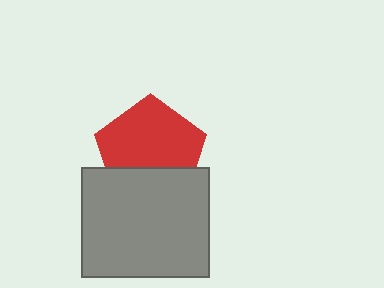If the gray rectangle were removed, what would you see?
You would see the complete red pentagon.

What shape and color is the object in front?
The object in front is a gray rectangle.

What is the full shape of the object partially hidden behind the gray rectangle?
The partially hidden object is a red pentagon.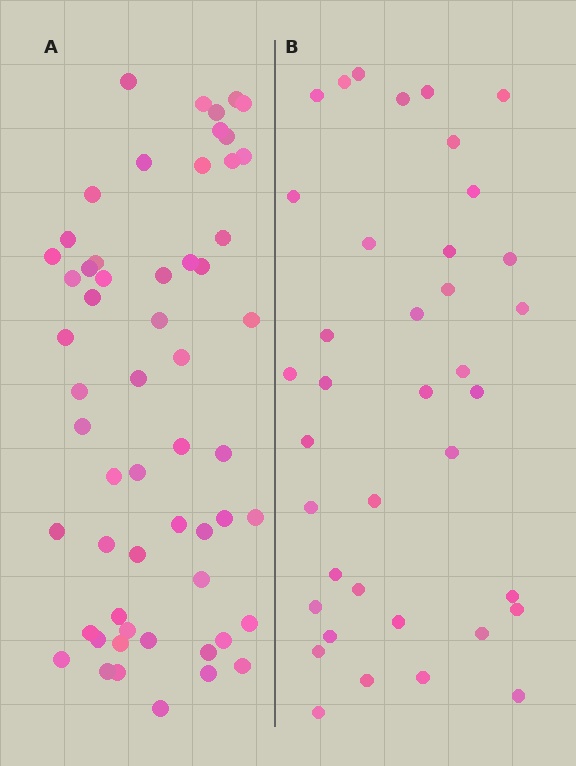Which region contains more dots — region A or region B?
Region A (the left region) has more dots.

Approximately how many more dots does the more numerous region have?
Region A has approximately 20 more dots than region B.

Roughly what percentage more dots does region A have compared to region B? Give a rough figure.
About 50% more.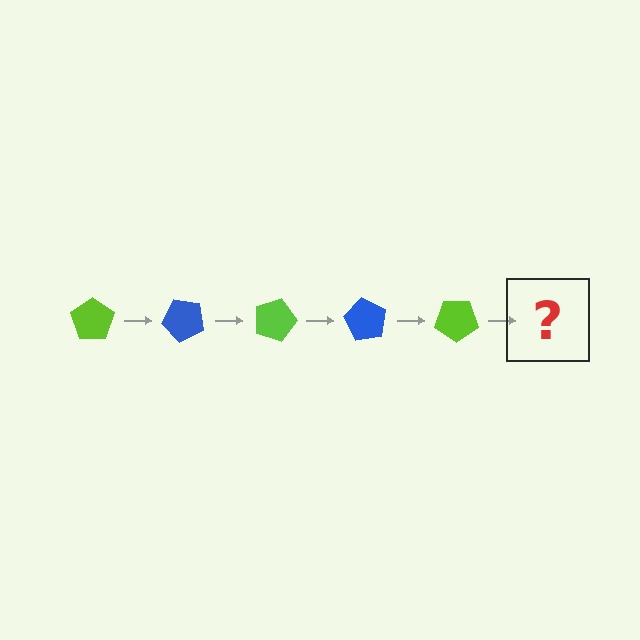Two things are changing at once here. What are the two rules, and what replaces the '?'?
The two rules are that it rotates 45 degrees each step and the color cycles through lime and blue. The '?' should be a blue pentagon, rotated 225 degrees from the start.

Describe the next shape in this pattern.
It should be a blue pentagon, rotated 225 degrees from the start.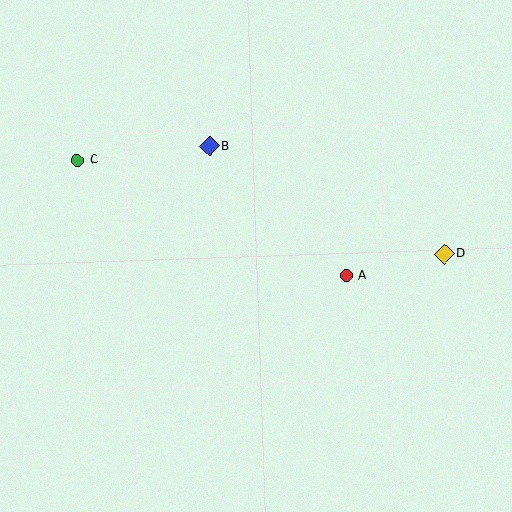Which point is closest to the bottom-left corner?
Point C is closest to the bottom-left corner.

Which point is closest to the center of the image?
Point A at (346, 275) is closest to the center.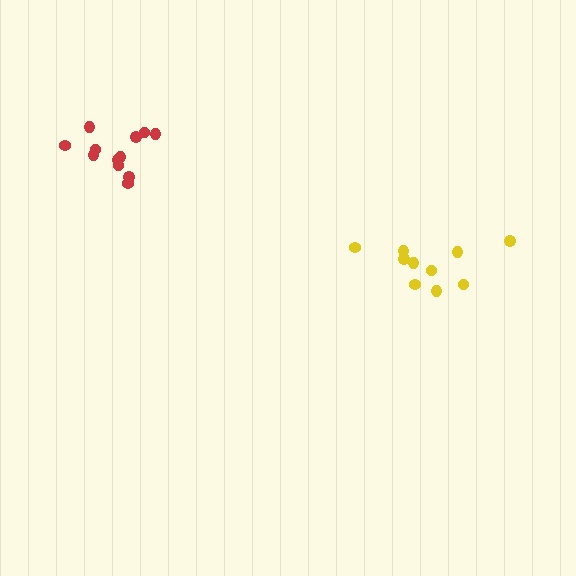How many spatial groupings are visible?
There are 2 spatial groupings.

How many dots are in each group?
Group 1: 12 dots, Group 2: 10 dots (22 total).